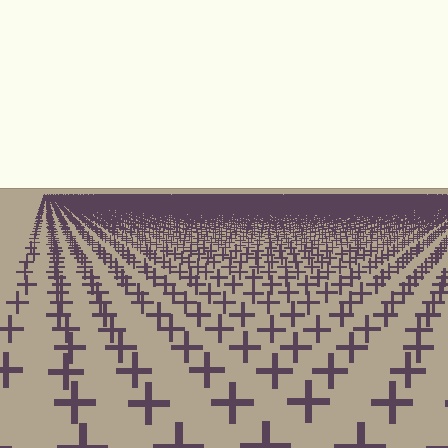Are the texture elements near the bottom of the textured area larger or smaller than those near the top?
Larger. Near the bottom, elements are closer to the viewer and appear at a bigger on-screen size.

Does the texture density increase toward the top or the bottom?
Density increases toward the top.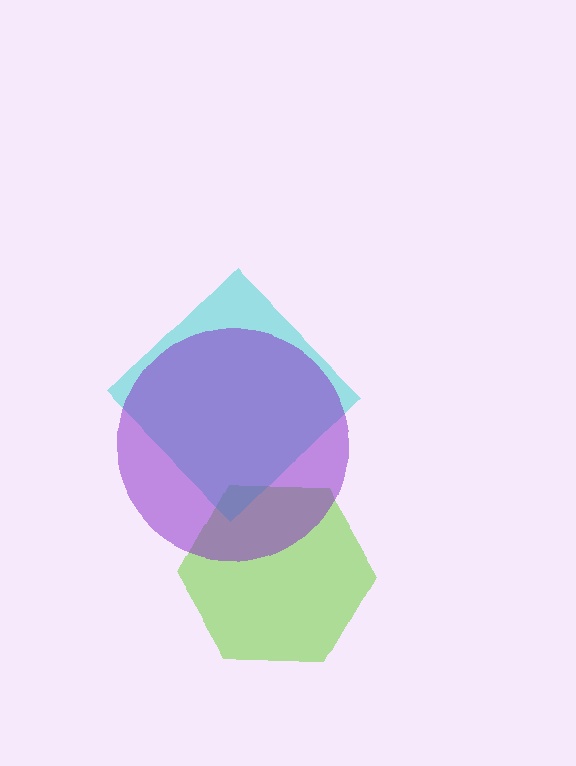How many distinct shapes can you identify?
There are 3 distinct shapes: a lime hexagon, a cyan diamond, a purple circle.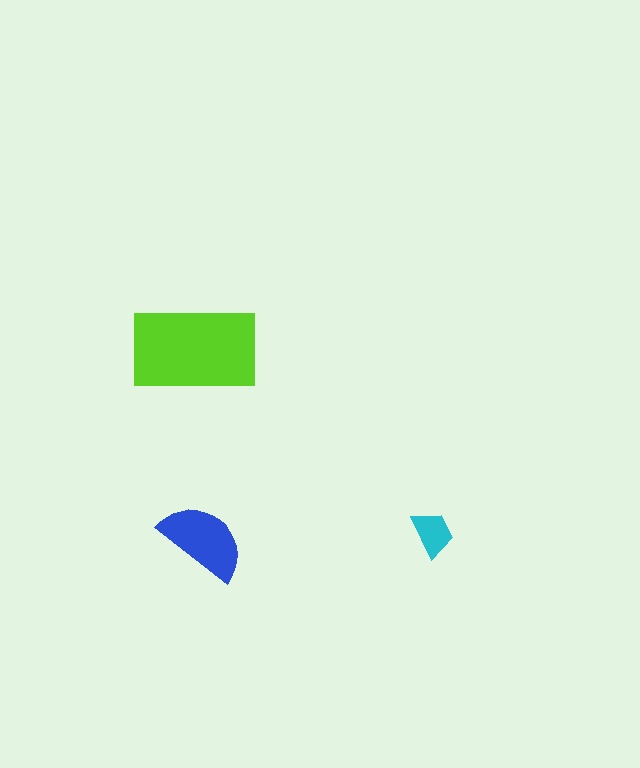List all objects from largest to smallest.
The lime rectangle, the blue semicircle, the cyan trapezoid.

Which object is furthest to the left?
The lime rectangle is leftmost.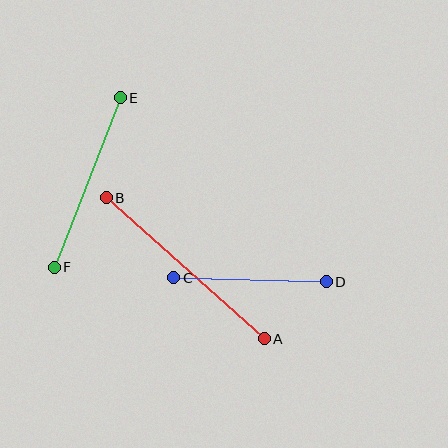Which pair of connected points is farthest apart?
Points A and B are farthest apart.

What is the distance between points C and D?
The distance is approximately 153 pixels.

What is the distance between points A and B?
The distance is approximately 212 pixels.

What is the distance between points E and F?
The distance is approximately 182 pixels.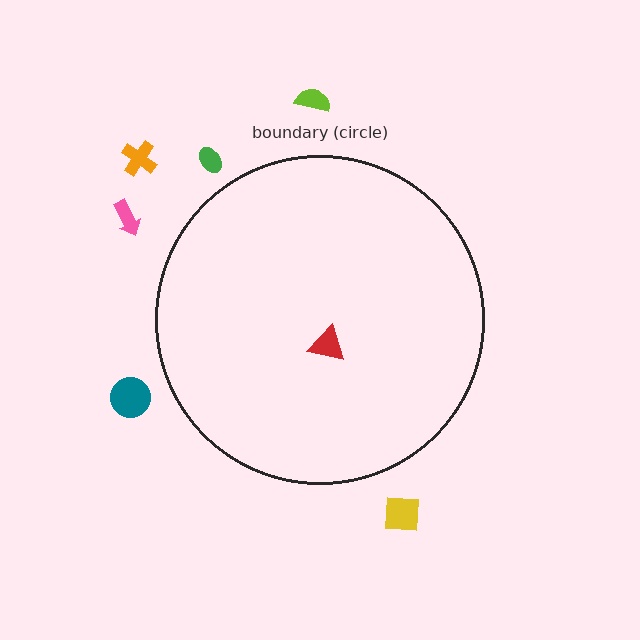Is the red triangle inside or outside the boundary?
Inside.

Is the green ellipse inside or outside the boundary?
Outside.